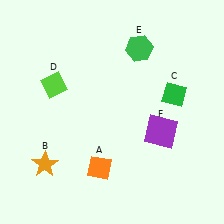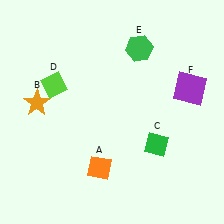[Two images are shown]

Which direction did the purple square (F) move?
The purple square (F) moved up.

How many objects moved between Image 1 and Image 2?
3 objects moved between the two images.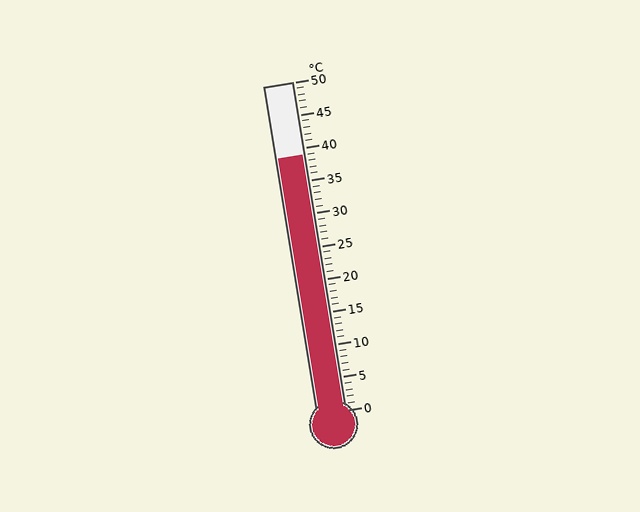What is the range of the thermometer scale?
The thermometer scale ranges from 0°C to 50°C.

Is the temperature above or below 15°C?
The temperature is above 15°C.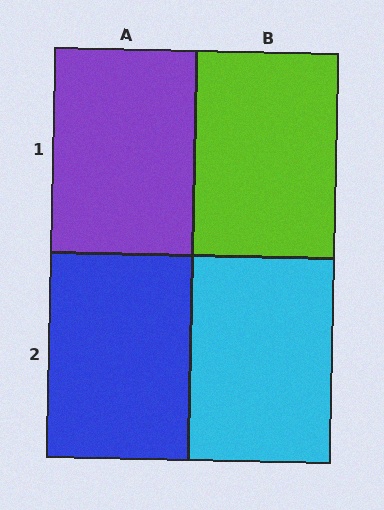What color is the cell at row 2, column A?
Blue.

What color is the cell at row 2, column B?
Cyan.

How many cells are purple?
1 cell is purple.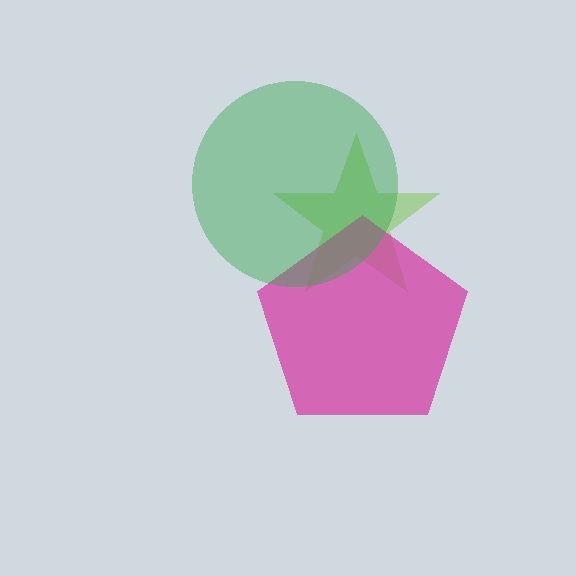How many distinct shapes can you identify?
There are 3 distinct shapes: a lime star, a magenta pentagon, a green circle.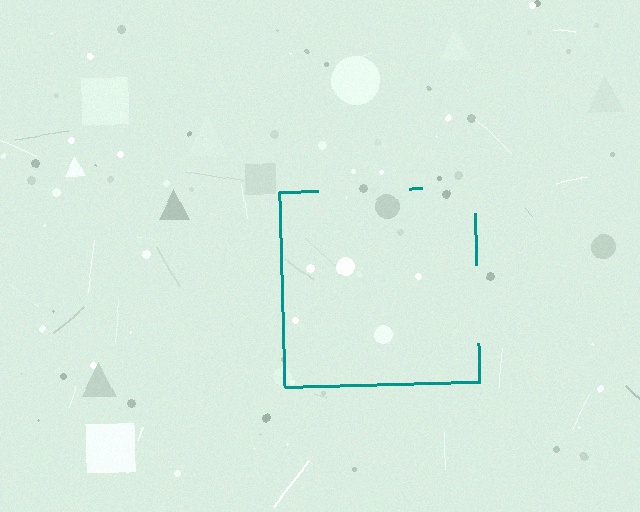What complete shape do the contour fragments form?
The contour fragments form a square.